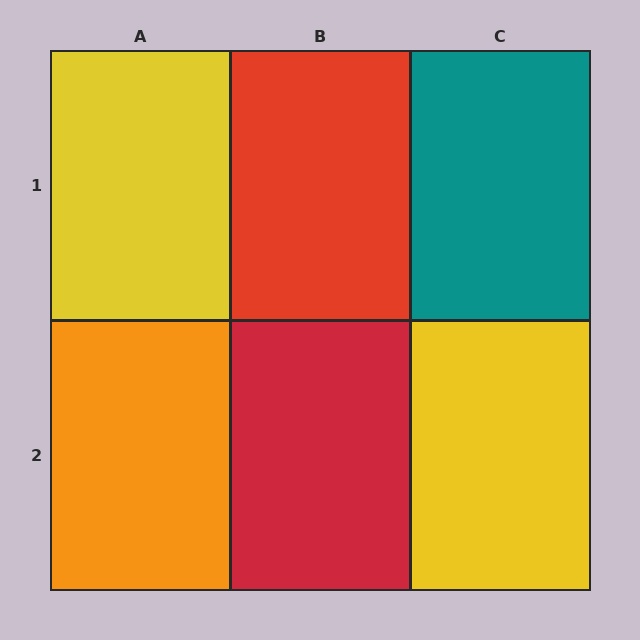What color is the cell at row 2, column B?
Red.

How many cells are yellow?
2 cells are yellow.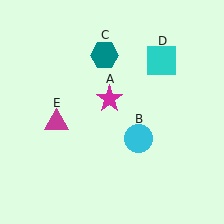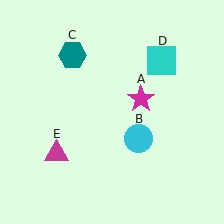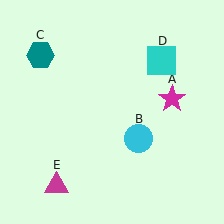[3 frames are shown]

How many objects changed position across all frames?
3 objects changed position: magenta star (object A), teal hexagon (object C), magenta triangle (object E).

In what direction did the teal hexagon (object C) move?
The teal hexagon (object C) moved left.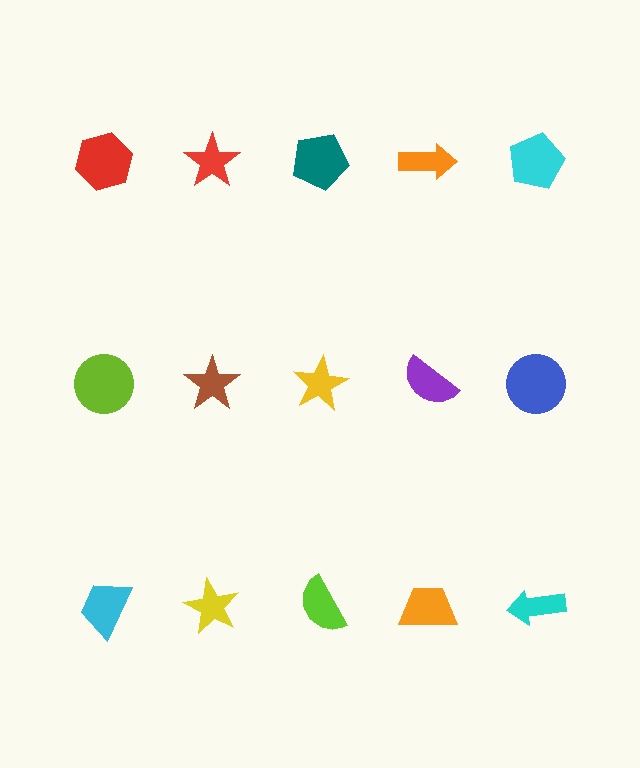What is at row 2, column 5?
A blue circle.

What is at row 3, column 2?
A yellow star.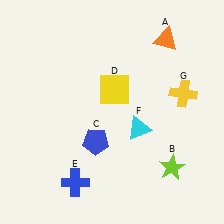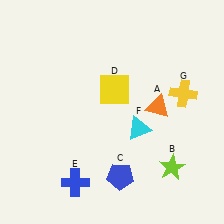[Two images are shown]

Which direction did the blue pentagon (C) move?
The blue pentagon (C) moved down.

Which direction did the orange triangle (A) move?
The orange triangle (A) moved down.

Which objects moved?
The objects that moved are: the orange triangle (A), the blue pentagon (C).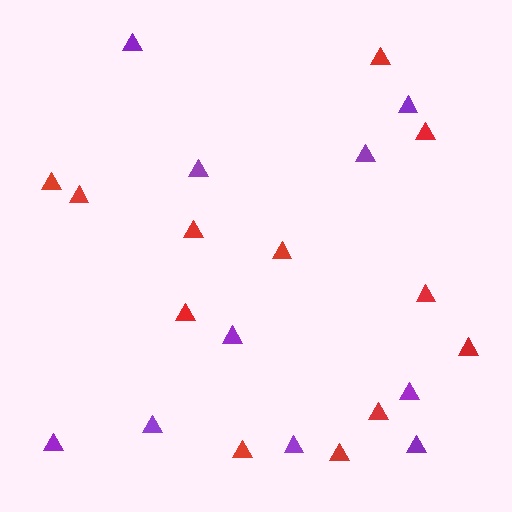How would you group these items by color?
There are 2 groups: one group of red triangles (12) and one group of purple triangles (10).